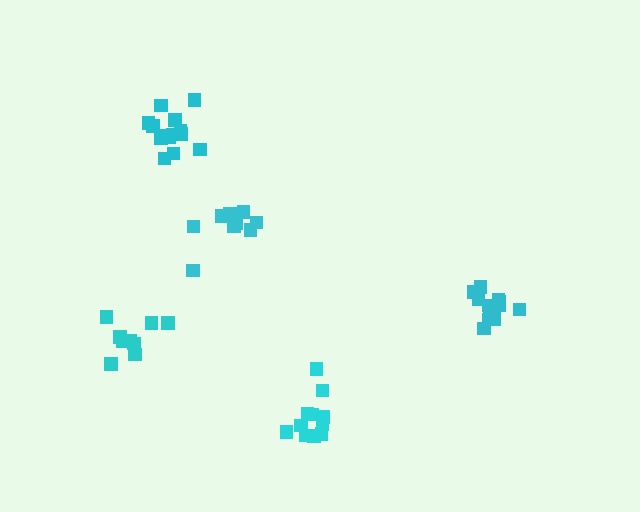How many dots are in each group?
Group 1: 9 dots, Group 2: 11 dots, Group 3: 12 dots, Group 4: 11 dots, Group 5: 14 dots (57 total).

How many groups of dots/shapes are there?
There are 5 groups.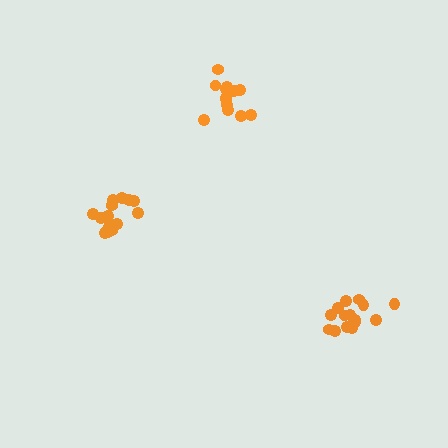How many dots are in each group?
Group 1: 14 dots, Group 2: 16 dots, Group 3: 16 dots (46 total).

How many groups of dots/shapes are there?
There are 3 groups.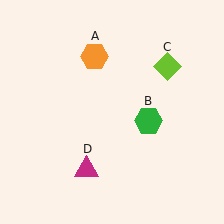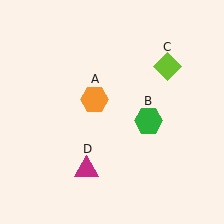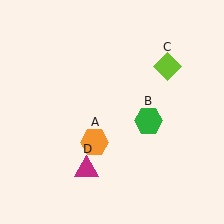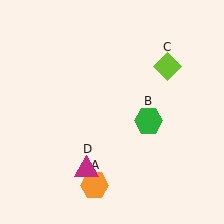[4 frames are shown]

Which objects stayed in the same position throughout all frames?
Green hexagon (object B) and lime diamond (object C) and magenta triangle (object D) remained stationary.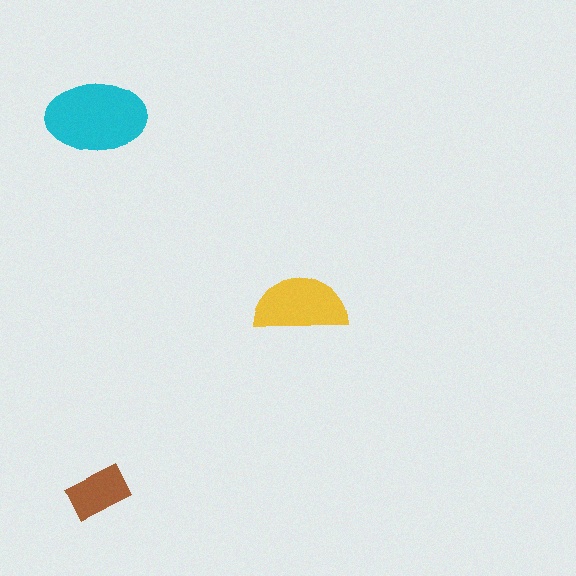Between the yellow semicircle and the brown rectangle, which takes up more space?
The yellow semicircle.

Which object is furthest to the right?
The yellow semicircle is rightmost.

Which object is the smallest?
The brown rectangle.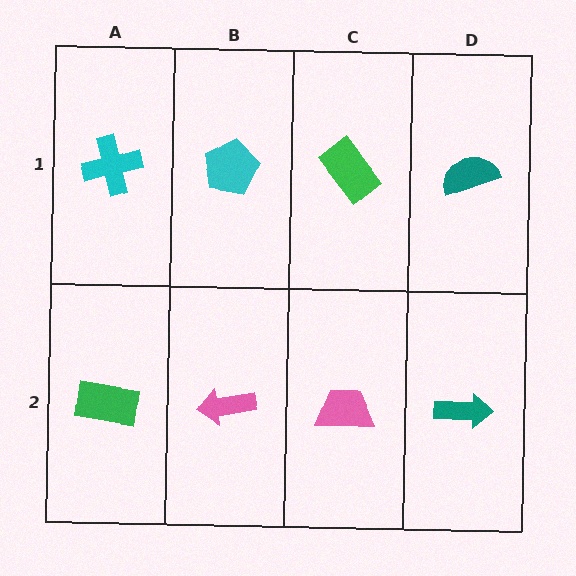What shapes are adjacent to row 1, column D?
A teal arrow (row 2, column D), a green rectangle (row 1, column C).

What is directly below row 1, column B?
A pink arrow.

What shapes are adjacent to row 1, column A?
A green rectangle (row 2, column A), a cyan pentagon (row 1, column B).